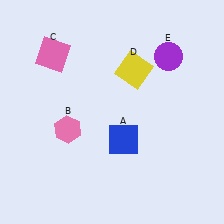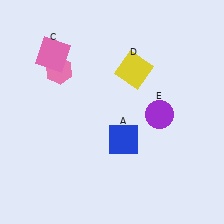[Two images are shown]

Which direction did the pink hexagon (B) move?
The pink hexagon (B) moved up.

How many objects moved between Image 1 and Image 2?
2 objects moved between the two images.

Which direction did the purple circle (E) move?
The purple circle (E) moved down.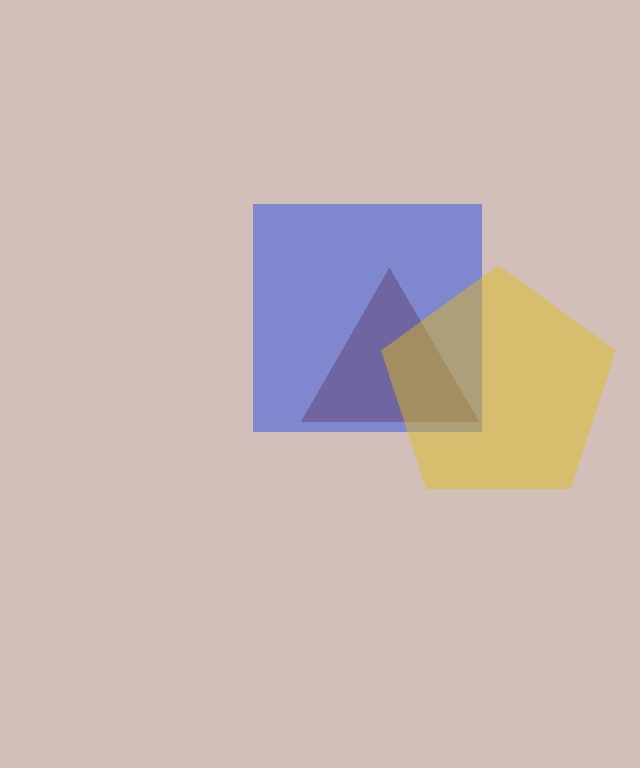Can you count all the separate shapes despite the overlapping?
Yes, there are 3 separate shapes.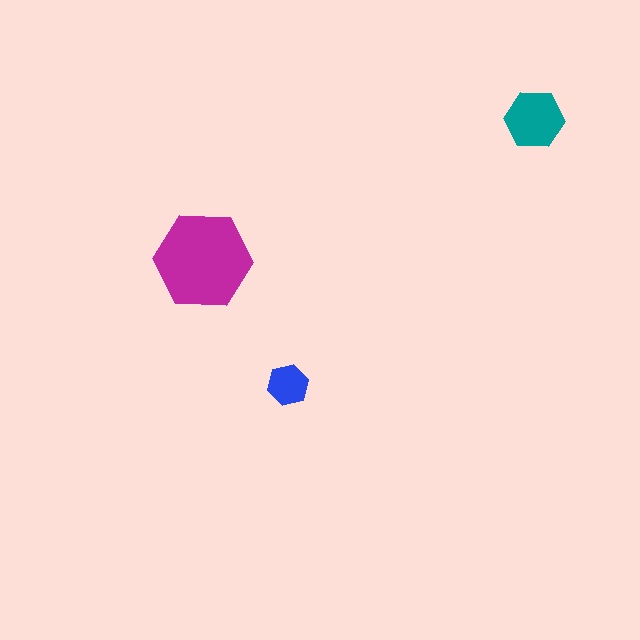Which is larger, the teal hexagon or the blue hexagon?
The teal one.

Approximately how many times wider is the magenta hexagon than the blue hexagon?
About 2.5 times wider.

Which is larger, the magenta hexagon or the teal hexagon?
The magenta one.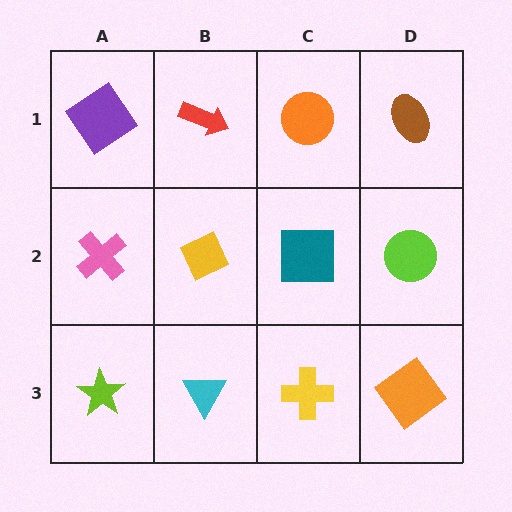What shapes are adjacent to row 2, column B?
A red arrow (row 1, column B), a cyan triangle (row 3, column B), a pink cross (row 2, column A), a teal square (row 2, column C).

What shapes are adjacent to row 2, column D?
A brown ellipse (row 1, column D), an orange diamond (row 3, column D), a teal square (row 2, column C).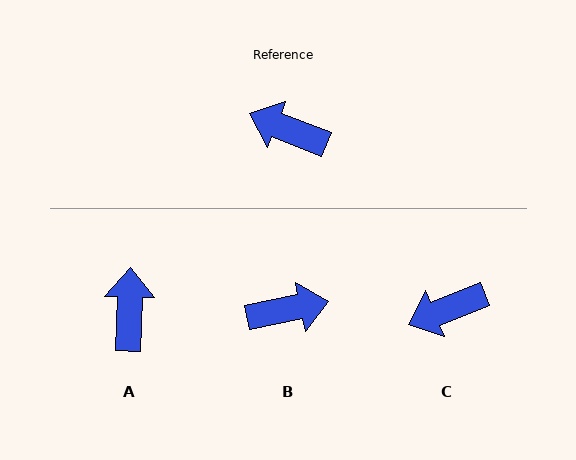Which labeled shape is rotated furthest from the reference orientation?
B, about 147 degrees away.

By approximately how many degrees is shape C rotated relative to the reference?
Approximately 43 degrees counter-clockwise.